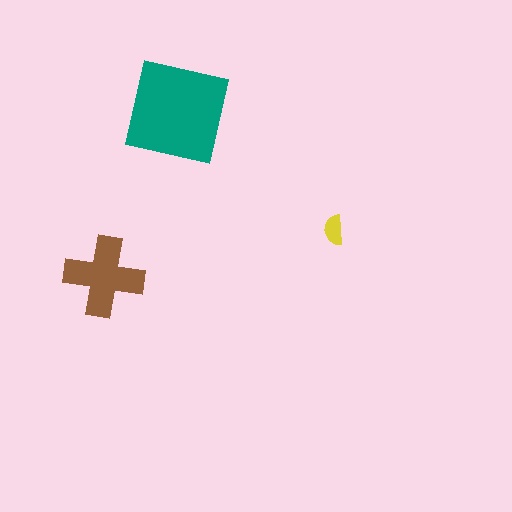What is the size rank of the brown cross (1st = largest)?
2nd.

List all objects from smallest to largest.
The yellow semicircle, the brown cross, the teal square.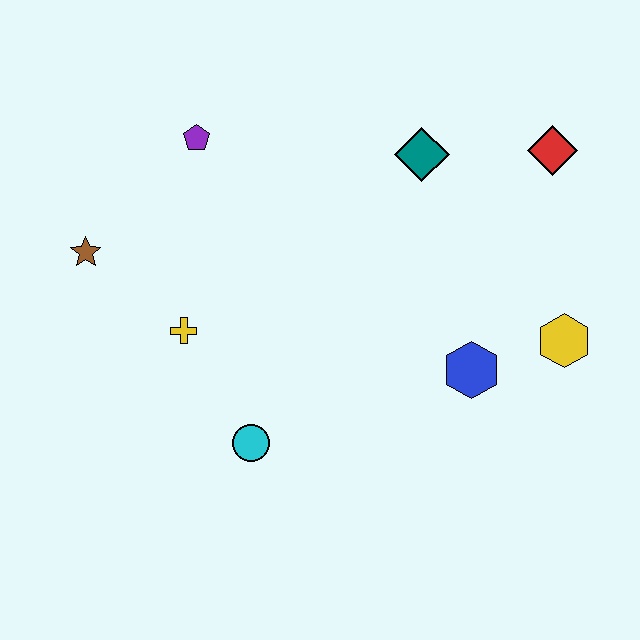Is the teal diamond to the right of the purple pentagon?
Yes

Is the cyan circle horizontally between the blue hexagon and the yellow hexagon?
No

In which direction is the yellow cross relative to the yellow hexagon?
The yellow cross is to the left of the yellow hexagon.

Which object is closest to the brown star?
The yellow cross is closest to the brown star.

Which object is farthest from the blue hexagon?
The brown star is farthest from the blue hexagon.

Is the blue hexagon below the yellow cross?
Yes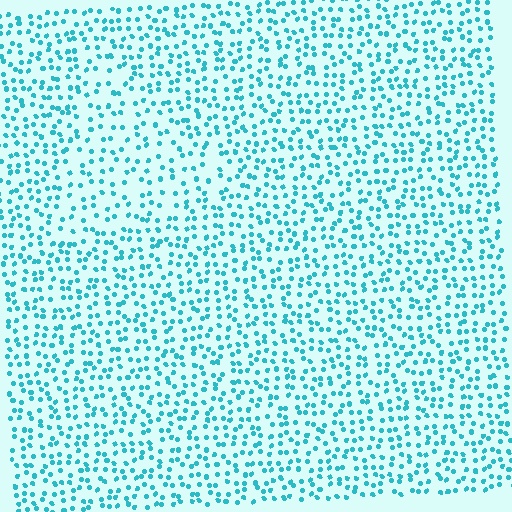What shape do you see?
I see a triangle.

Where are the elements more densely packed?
The elements are more densely packed outside the triangle boundary.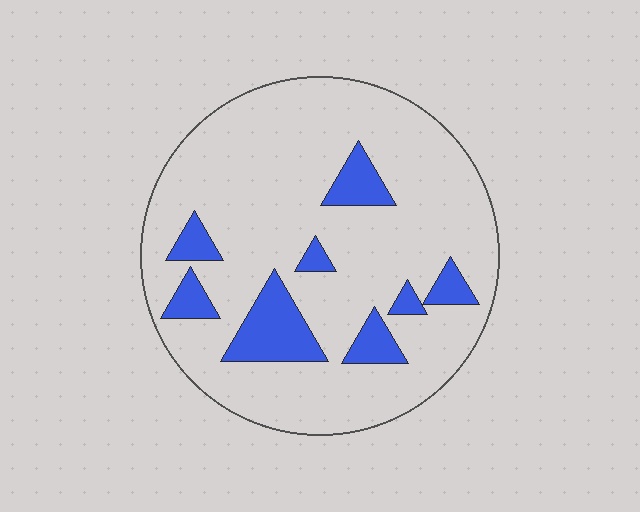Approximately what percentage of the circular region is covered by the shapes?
Approximately 15%.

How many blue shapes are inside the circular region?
8.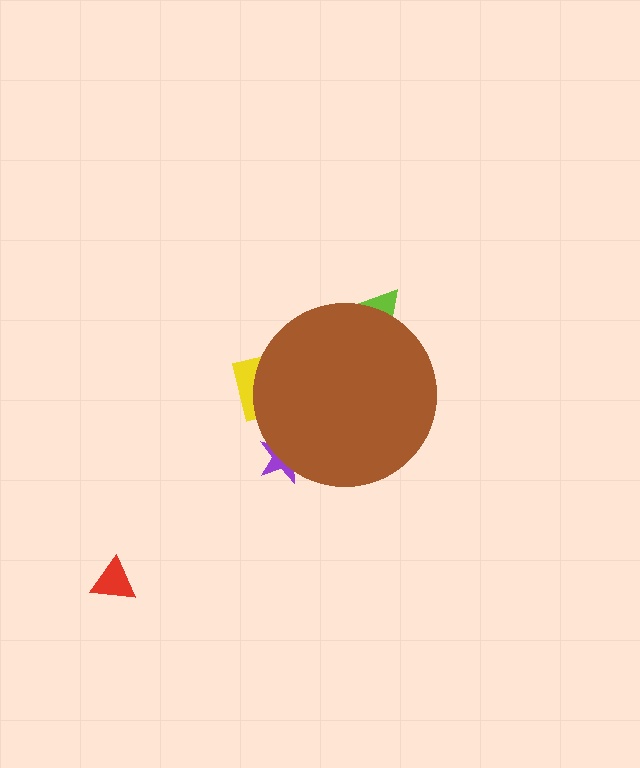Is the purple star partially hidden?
Yes, the purple star is partially hidden behind the brown circle.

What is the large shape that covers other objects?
A brown circle.